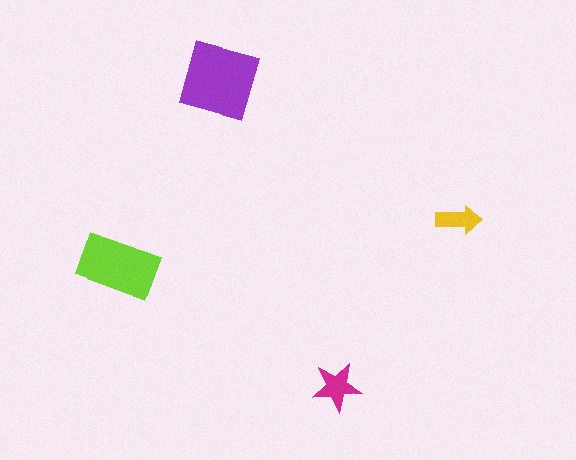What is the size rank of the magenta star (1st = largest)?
3rd.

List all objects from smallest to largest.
The yellow arrow, the magenta star, the lime rectangle, the purple square.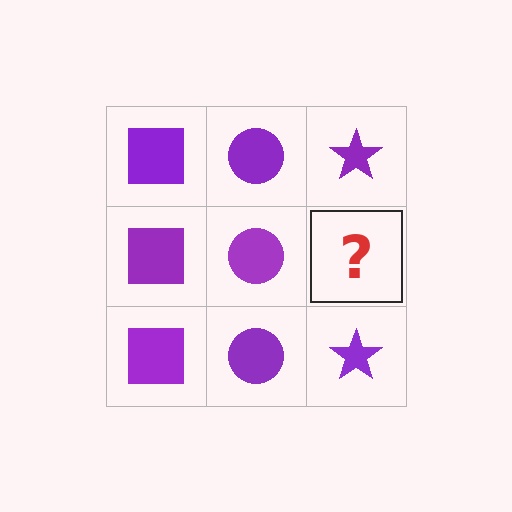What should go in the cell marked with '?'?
The missing cell should contain a purple star.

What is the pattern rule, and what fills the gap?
The rule is that each column has a consistent shape. The gap should be filled with a purple star.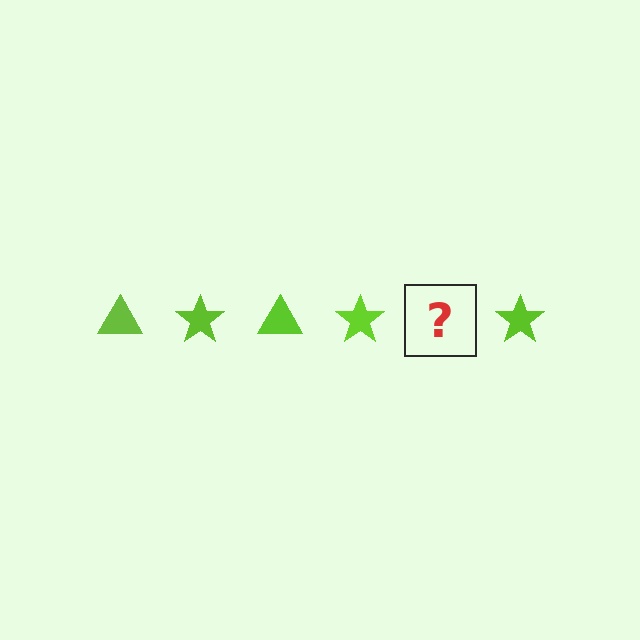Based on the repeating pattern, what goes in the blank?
The blank should be a lime triangle.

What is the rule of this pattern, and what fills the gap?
The rule is that the pattern cycles through triangle, star shapes in lime. The gap should be filled with a lime triangle.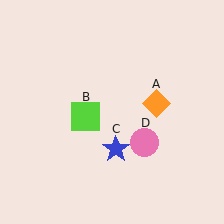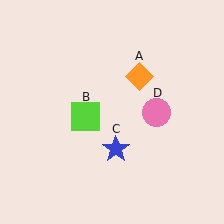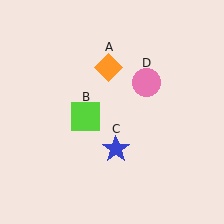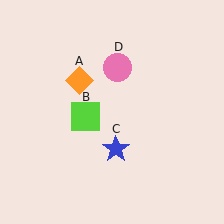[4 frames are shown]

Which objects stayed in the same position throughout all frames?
Lime square (object B) and blue star (object C) remained stationary.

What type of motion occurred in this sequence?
The orange diamond (object A), pink circle (object D) rotated counterclockwise around the center of the scene.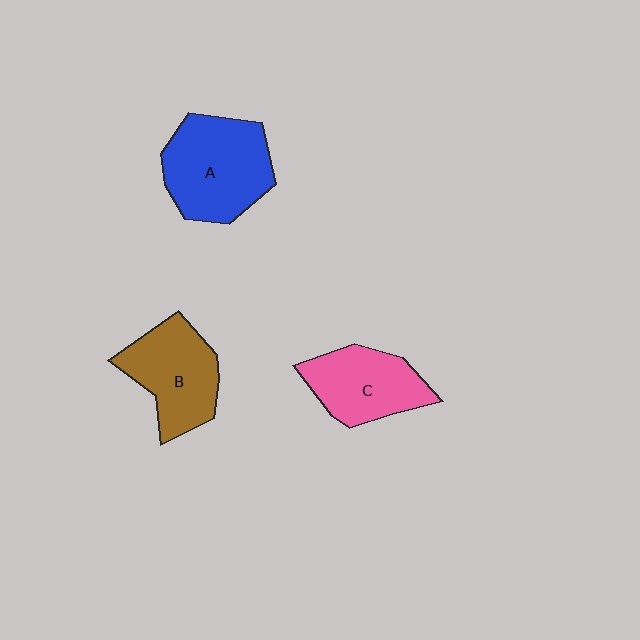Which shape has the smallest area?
Shape C (pink).